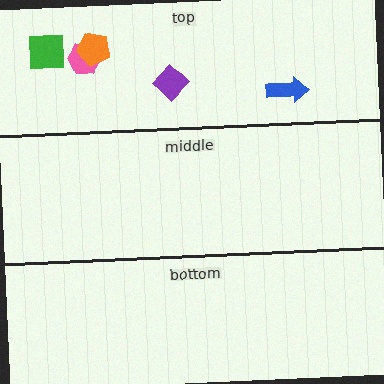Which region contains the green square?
The top region.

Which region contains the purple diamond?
The top region.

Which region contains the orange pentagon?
The top region.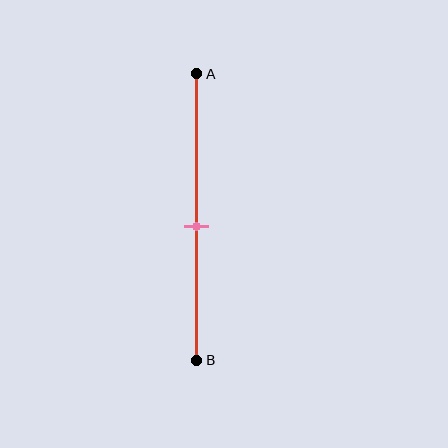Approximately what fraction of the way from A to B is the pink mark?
The pink mark is approximately 55% of the way from A to B.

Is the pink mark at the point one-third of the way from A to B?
No, the mark is at about 55% from A, not at the 33% one-third point.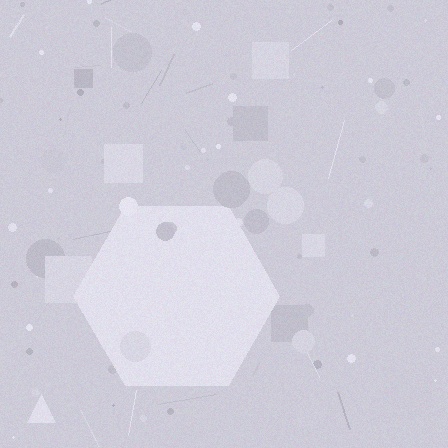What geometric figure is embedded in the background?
A hexagon is embedded in the background.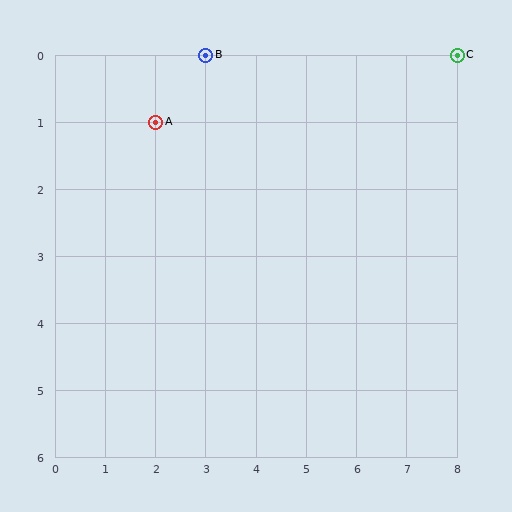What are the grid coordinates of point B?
Point B is at grid coordinates (3, 0).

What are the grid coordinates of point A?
Point A is at grid coordinates (2, 1).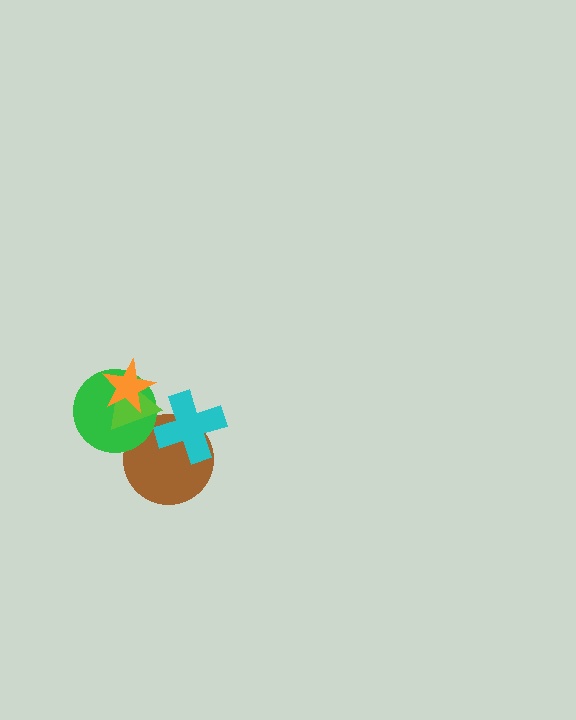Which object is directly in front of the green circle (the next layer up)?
The lime triangle is directly in front of the green circle.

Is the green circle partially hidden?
Yes, it is partially covered by another shape.